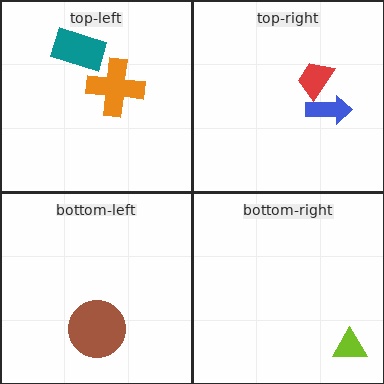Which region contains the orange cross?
The top-left region.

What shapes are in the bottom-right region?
The lime triangle.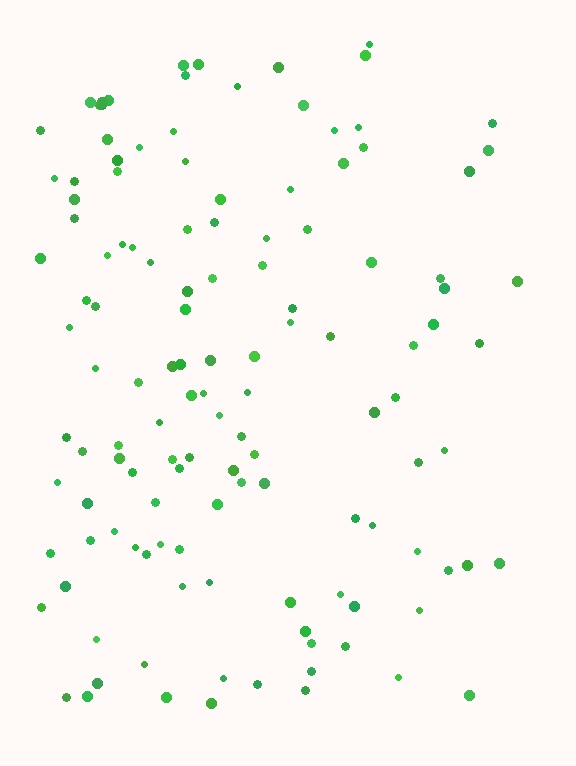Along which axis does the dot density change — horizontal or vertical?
Horizontal.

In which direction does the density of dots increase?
From right to left, with the left side densest.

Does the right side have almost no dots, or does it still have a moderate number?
Still a moderate number, just noticeably fewer than the left.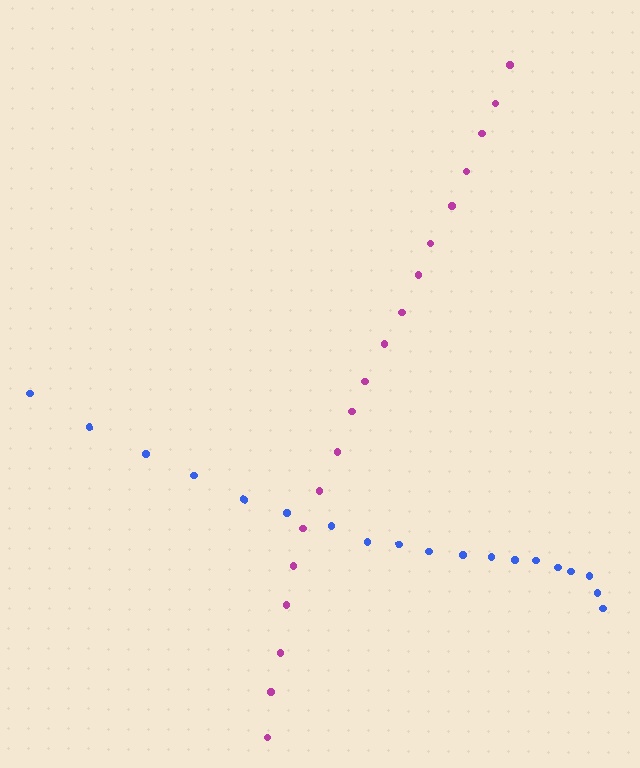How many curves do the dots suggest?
There are 2 distinct paths.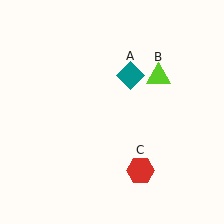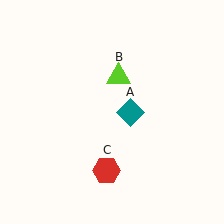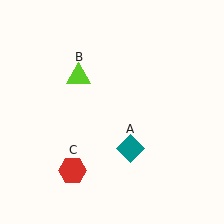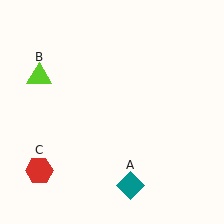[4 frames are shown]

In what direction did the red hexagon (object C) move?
The red hexagon (object C) moved left.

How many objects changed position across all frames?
3 objects changed position: teal diamond (object A), lime triangle (object B), red hexagon (object C).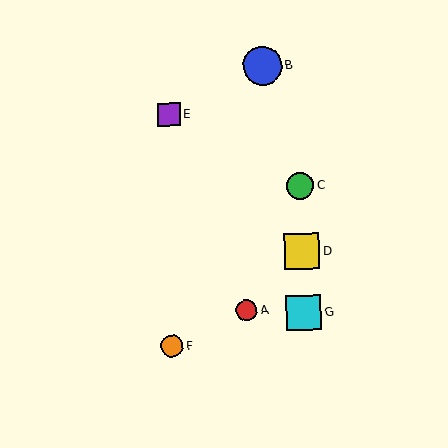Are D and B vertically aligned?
No, D is at x≈302 and B is at x≈262.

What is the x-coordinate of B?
Object B is at x≈262.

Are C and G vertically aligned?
Yes, both are at x≈300.